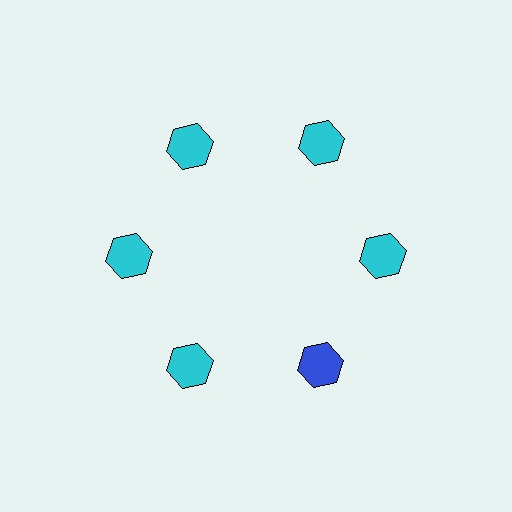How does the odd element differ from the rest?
It has a different color: blue instead of cyan.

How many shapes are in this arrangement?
There are 6 shapes arranged in a ring pattern.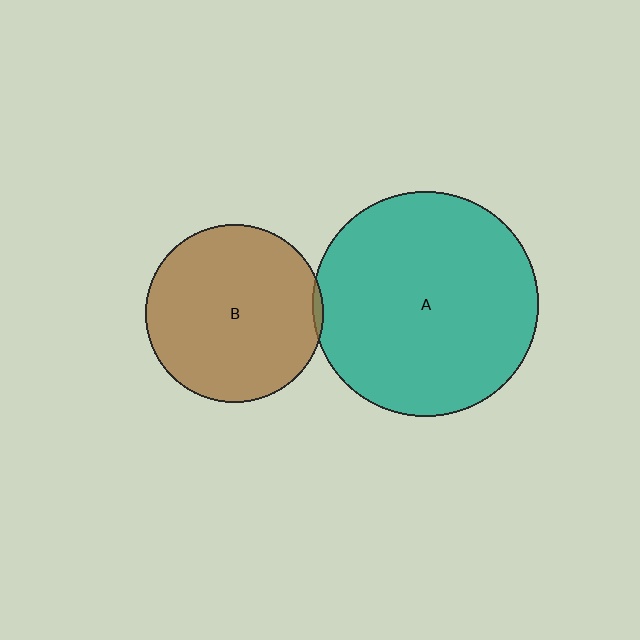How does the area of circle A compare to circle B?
Approximately 1.6 times.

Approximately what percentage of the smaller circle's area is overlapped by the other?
Approximately 5%.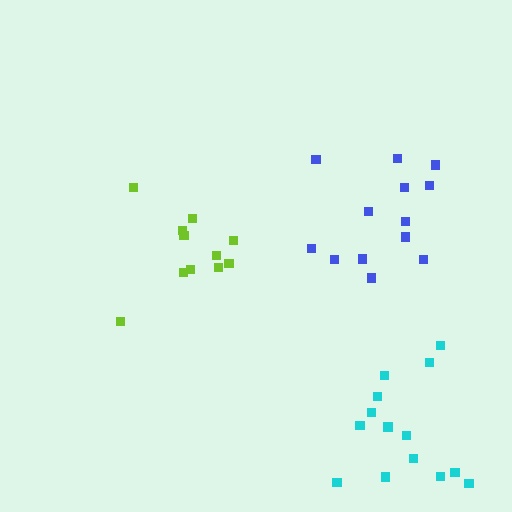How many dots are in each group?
Group 1: 11 dots, Group 2: 13 dots, Group 3: 14 dots (38 total).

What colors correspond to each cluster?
The clusters are colored: lime, blue, cyan.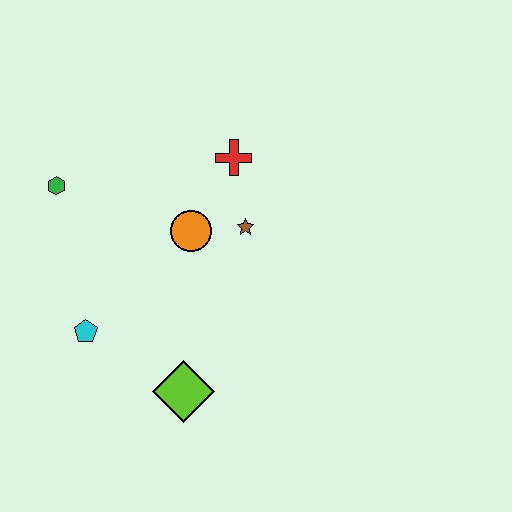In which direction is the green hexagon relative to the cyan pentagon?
The green hexagon is above the cyan pentagon.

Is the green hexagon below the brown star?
No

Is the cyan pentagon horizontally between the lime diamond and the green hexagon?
Yes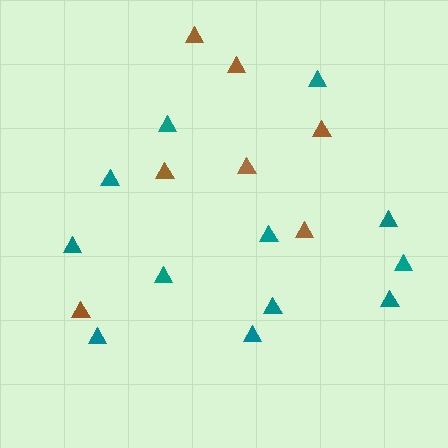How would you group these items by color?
There are 2 groups: one group of teal triangles (12) and one group of brown triangles (7).